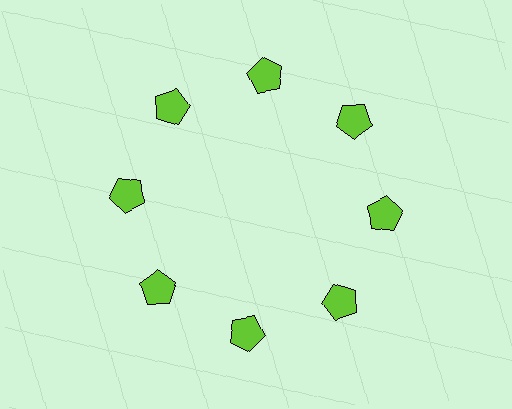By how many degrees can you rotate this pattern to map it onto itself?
The pattern maps onto itself every 45 degrees of rotation.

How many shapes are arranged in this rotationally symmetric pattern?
There are 8 shapes, arranged in 8 groups of 1.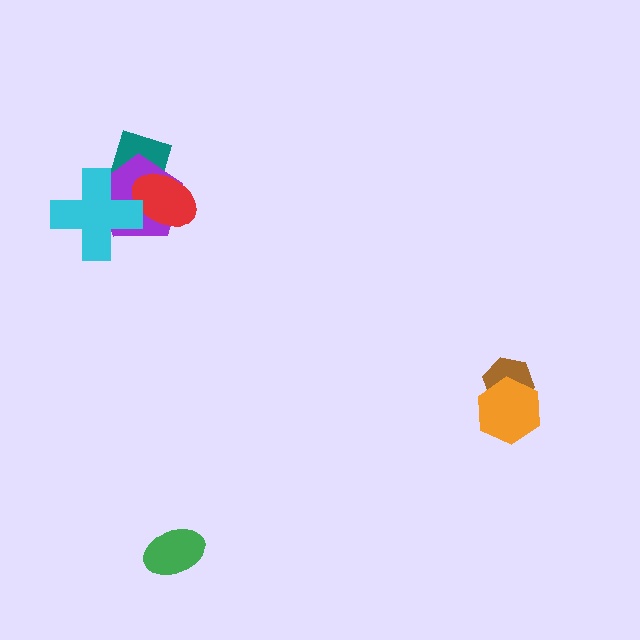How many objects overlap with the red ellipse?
3 objects overlap with the red ellipse.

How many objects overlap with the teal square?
2 objects overlap with the teal square.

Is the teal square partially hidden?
Yes, it is partially covered by another shape.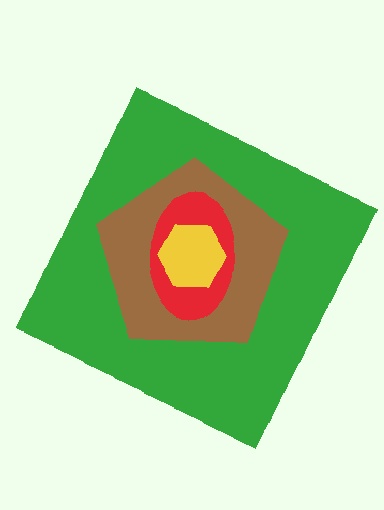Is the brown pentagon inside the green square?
Yes.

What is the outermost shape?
The green square.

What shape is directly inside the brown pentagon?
The red ellipse.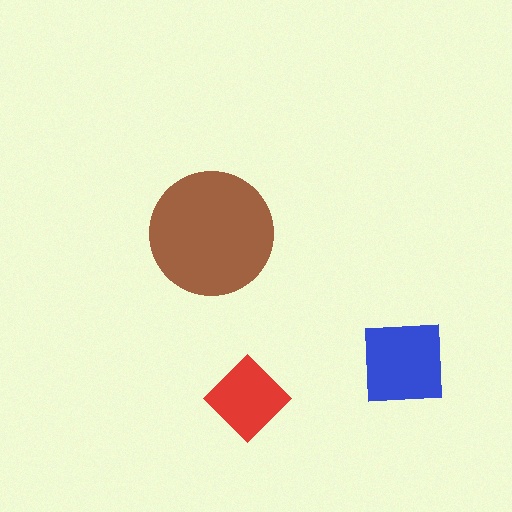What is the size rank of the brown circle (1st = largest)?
1st.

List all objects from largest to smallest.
The brown circle, the blue square, the red diamond.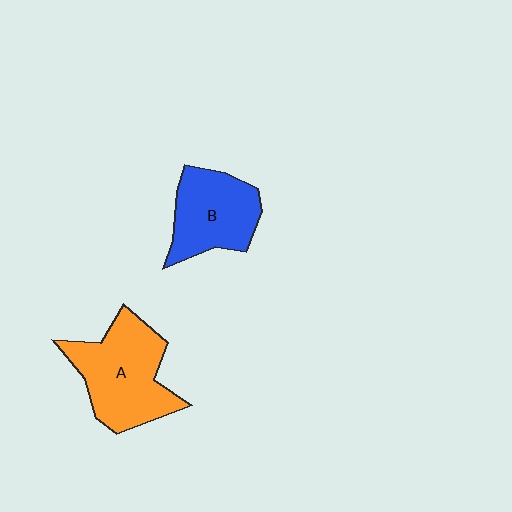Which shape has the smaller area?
Shape B (blue).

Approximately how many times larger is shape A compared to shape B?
Approximately 1.3 times.